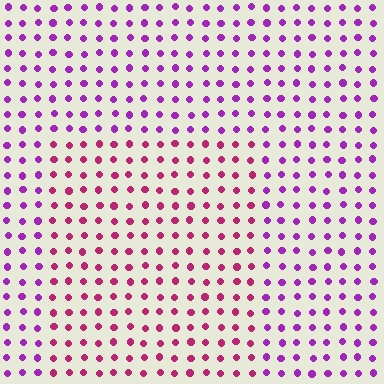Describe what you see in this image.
The image is filled with small purple elements in a uniform arrangement. A rectangle-shaped region is visible where the elements are tinted to a slightly different hue, forming a subtle color boundary.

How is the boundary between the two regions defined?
The boundary is defined purely by a slight shift in hue (about 39 degrees). Spacing, size, and orientation are identical on both sides.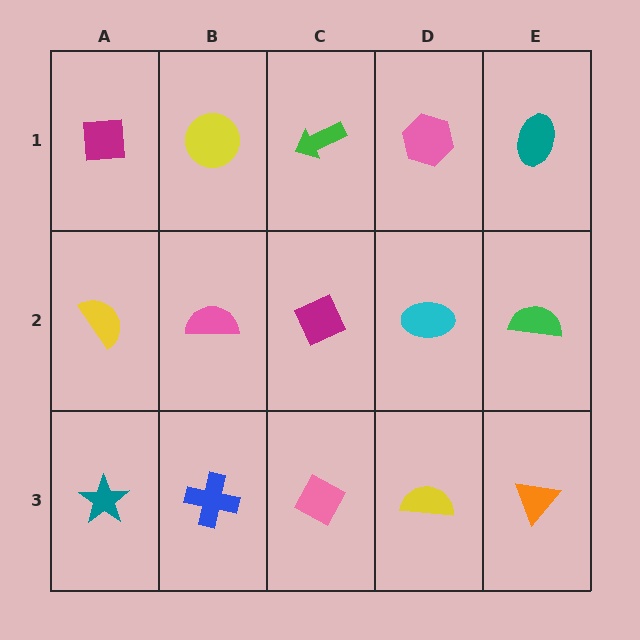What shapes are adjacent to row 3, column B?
A pink semicircle (row 2, column B), a teal star (row 3, column A), a pink diamond (row 3, column C).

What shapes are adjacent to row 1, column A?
A yellow semicircle (row 2, column A), a yellow circle (row 1, column B).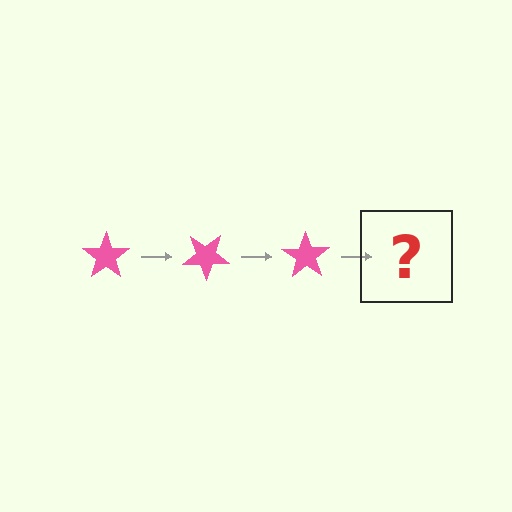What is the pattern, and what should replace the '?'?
The pattern is that the star rotates 35 degrees each step. The '?' should be a pink star rotated 105 degrees.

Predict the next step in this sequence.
The next step is a pink star rotated 105 degrees.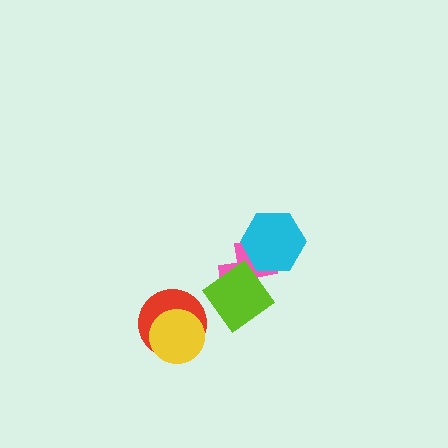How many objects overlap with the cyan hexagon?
1 object overlaps with the cyan hexagon.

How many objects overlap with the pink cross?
2 objects overlap with the pink cross.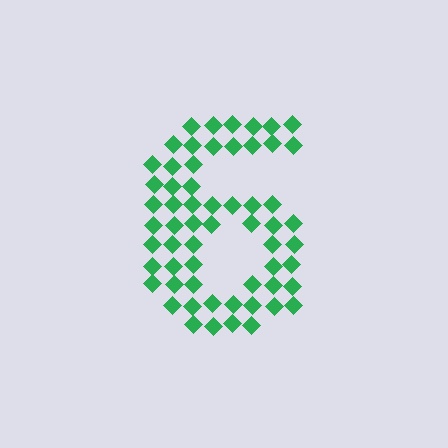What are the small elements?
The small elements are diamonds.